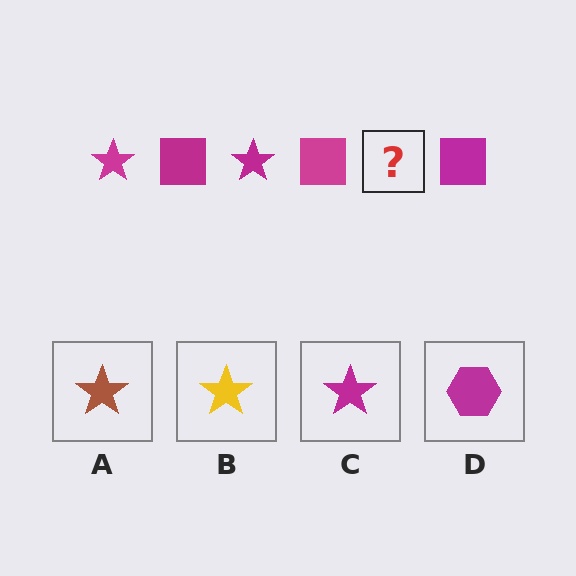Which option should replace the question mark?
Option C.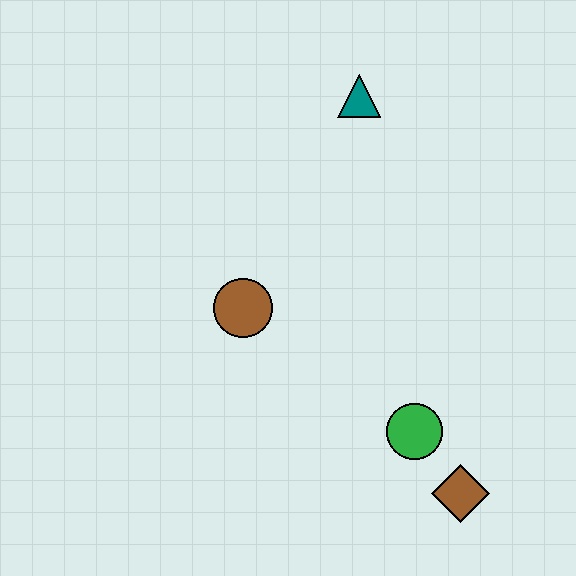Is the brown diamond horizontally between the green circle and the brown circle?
No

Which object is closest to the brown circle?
The green circle is closest to the brown circle.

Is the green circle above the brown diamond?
Yes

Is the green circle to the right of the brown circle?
Yes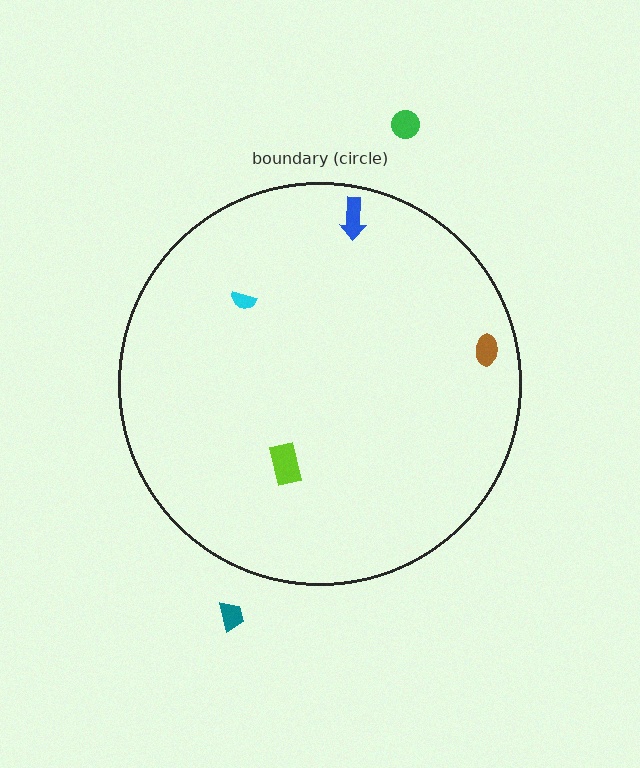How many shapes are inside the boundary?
4 inside, 2 outside.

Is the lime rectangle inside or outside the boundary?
Inside.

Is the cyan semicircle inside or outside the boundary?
Inside.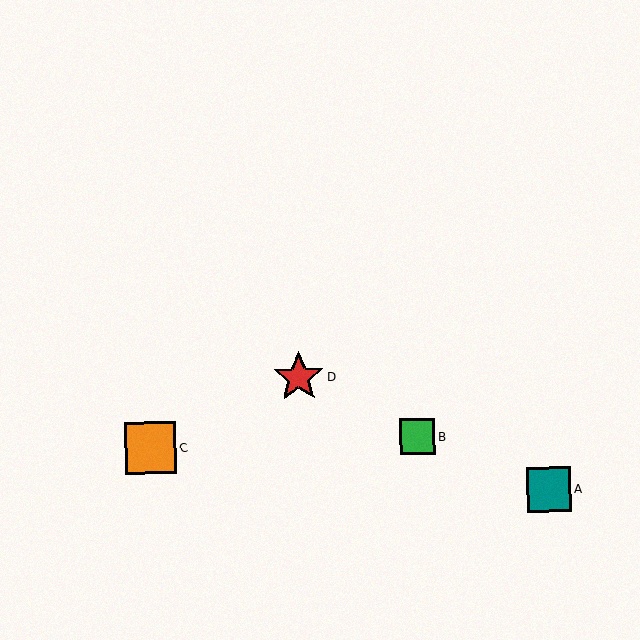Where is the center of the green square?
The center of the green square is at (417, 437).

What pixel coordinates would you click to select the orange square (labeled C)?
Click at (151, 448) to select the orange square C.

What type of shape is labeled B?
Shape B is a green square.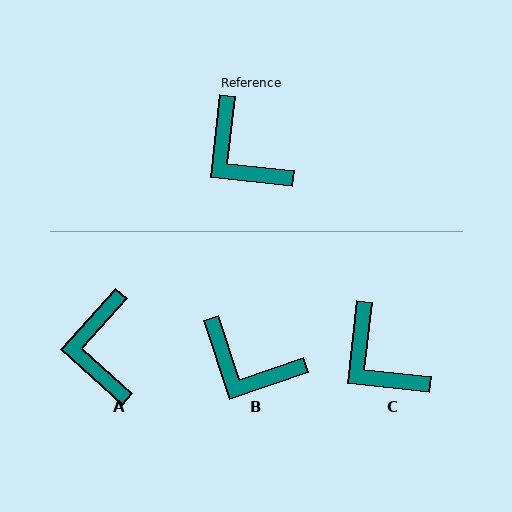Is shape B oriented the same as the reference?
No, it is off by about 25 degrees.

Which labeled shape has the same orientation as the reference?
C.